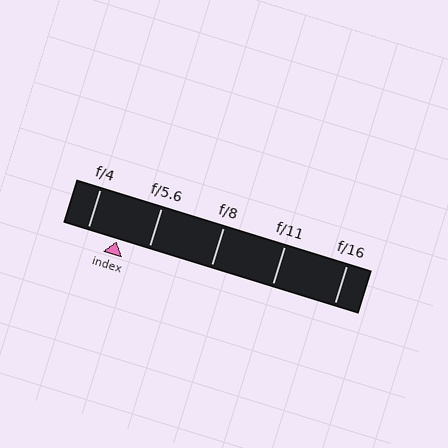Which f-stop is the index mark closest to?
The index mark is closest to f/4.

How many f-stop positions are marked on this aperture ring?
There are 5 f-stop positions marked.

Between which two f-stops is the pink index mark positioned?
The index mark is between f/4 and f/5.6.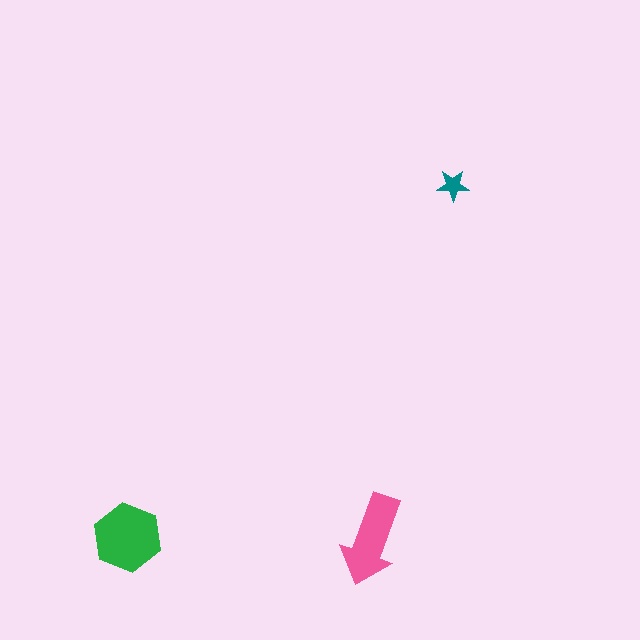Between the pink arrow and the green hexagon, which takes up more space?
The green hexagon.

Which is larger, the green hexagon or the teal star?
The green hexagon.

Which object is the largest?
The green hexagon.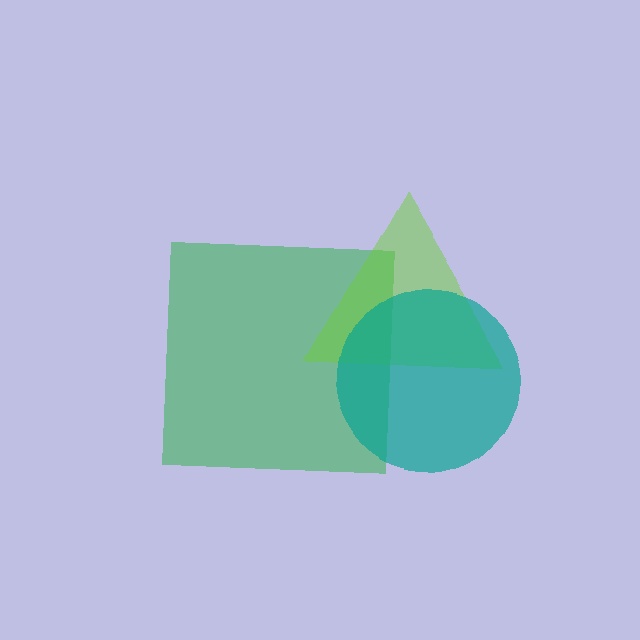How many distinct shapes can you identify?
There are 3 distinct shapes: a green square, a lime triangle, a teal circle.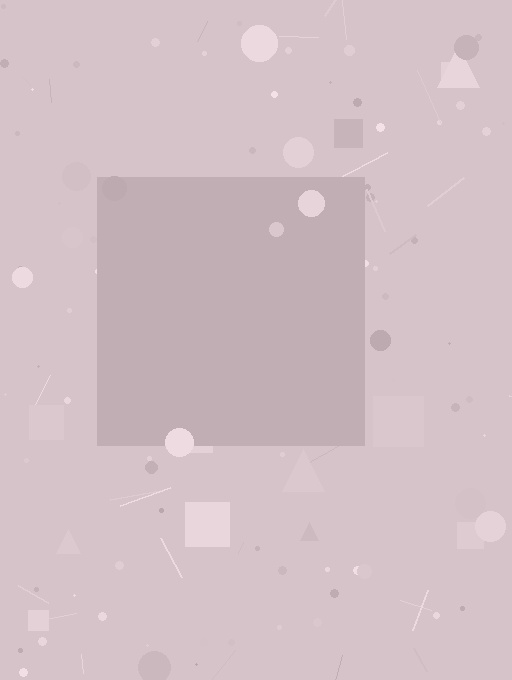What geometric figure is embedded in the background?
A square is embedded in the background.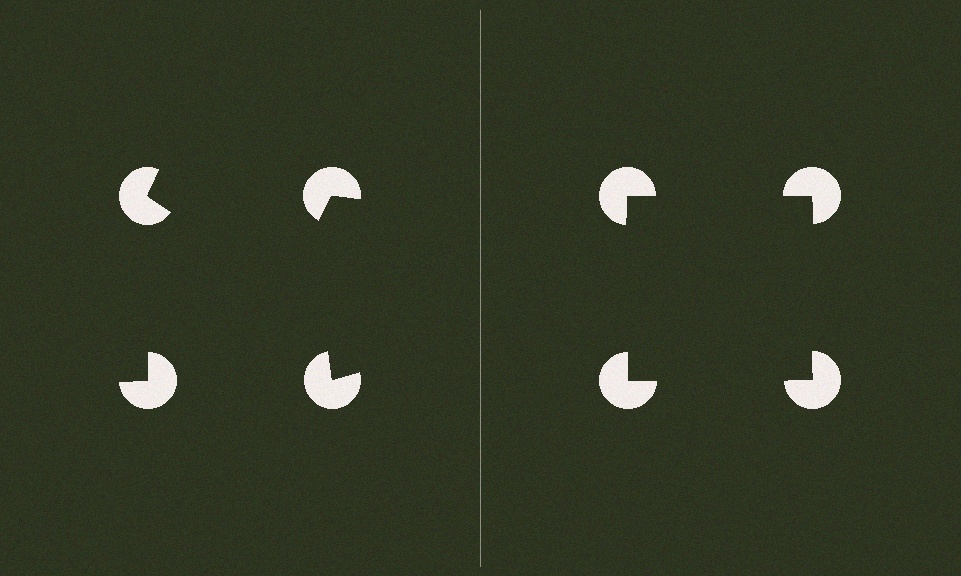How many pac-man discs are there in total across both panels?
8 — 4 on each side.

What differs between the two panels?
The pac-man discs are positioned identically on both sides; only the wedge orientations differ. On the right they align to a square; on the left they are misaligned.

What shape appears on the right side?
An illusory square.